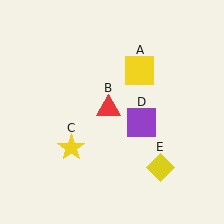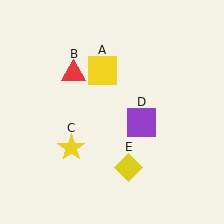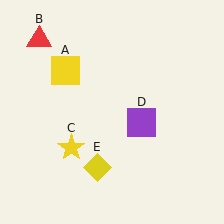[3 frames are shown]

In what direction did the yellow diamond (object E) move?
The yellow diamond (object E) moved left.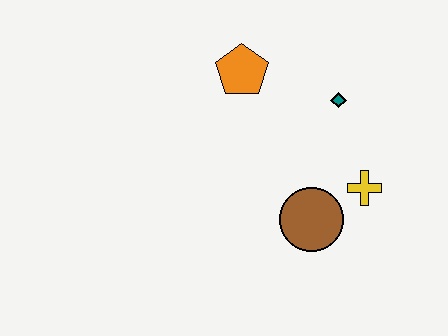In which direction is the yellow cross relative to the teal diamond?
The yellow cross is below the teal diamond.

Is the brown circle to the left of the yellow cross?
Yes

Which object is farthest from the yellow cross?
The orange pentagon is farthest from the yellow cross.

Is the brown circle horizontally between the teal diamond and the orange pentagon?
Yes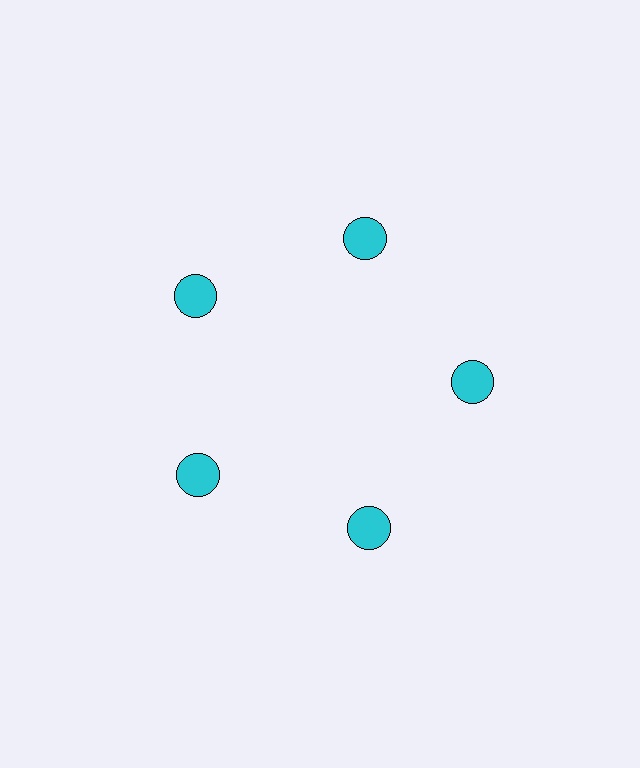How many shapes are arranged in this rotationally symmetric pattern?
There are 5 shapes, arranged in 5 groups of 1.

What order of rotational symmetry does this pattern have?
This pattern has 5-fold rotational symmetry.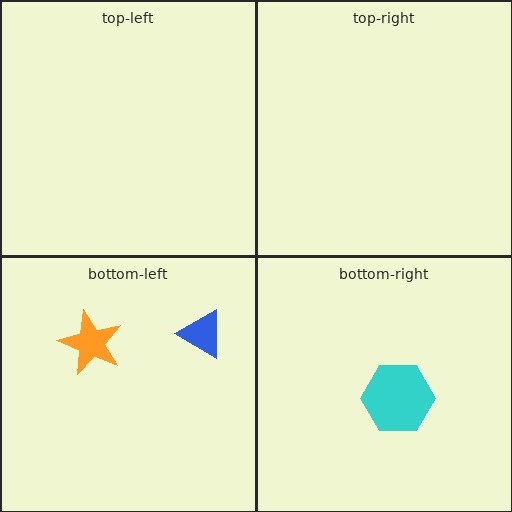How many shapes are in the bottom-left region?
2.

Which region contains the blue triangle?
The bottom-left region.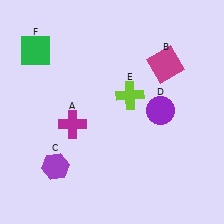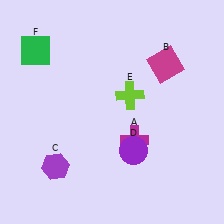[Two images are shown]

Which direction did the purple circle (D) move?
The purple circle (D) moved down.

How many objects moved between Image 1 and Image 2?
2 objects moved between the two images.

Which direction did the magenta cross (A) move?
The magenta cross (A) moved right.